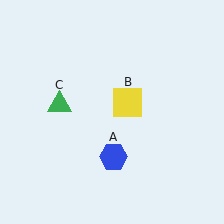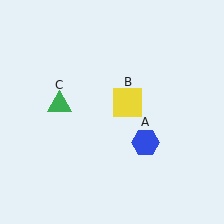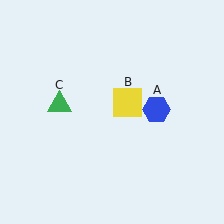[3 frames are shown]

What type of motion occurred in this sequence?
The blue hexagon (object A) rotated counterclockwise around the center of the scene.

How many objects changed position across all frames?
1 object changed position: blue hexagon (object A).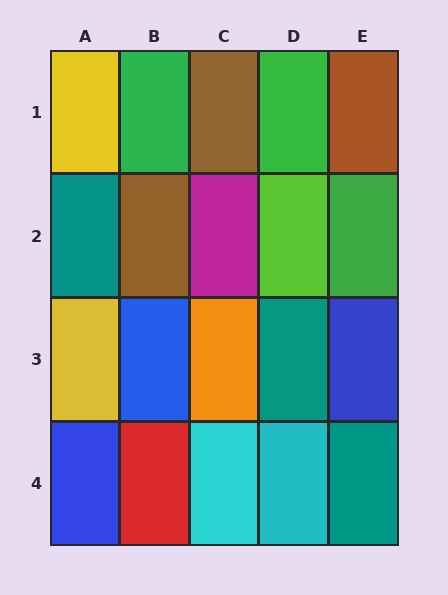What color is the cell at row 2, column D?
Lime.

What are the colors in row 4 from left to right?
Blue, red, cyan, cyan, teal.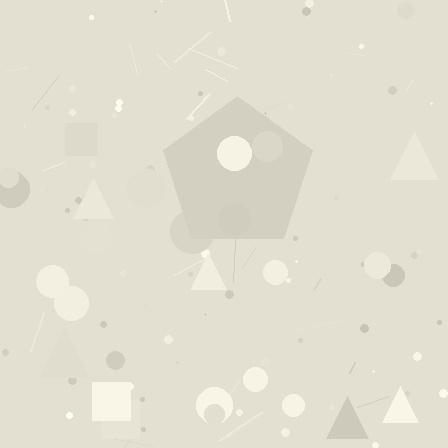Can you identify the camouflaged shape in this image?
The camouflaged shape is a pentagon.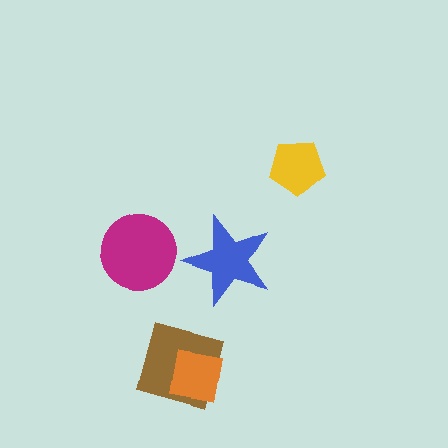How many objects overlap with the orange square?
1 object overlaps with the orange square.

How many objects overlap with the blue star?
0 objects overlap with the blue star.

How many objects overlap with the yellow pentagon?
0 objects overlap with the yellow pentagon.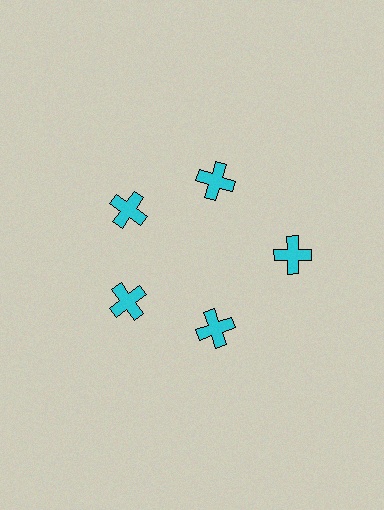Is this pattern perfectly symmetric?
No. The 5 cyan crosses are arranged in a ring, but one element near the 3 o'clock position is pushed outward from the center, breaking the 5-fold rotational symmetry.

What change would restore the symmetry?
The symmetry would be restored by moving it inward, back onto the ring so that all 5 crosses sit at equal angles and equal distance from the center.